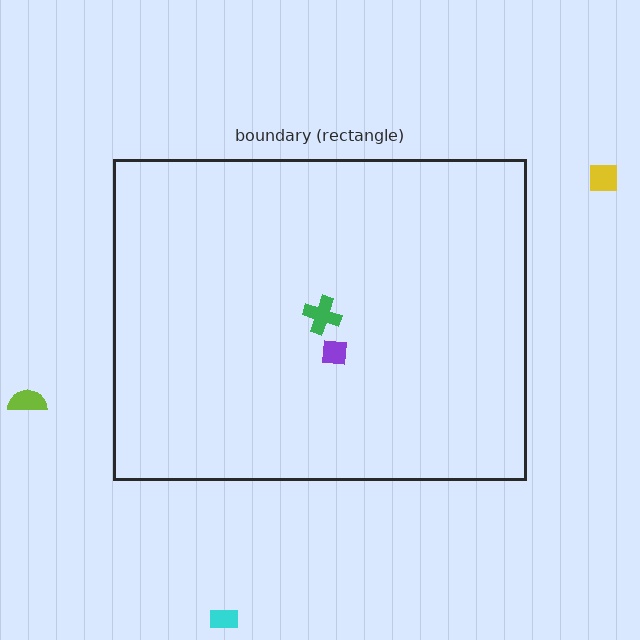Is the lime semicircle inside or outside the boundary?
Outside.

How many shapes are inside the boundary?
2 inside, 3 outside.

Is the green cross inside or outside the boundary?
Inside.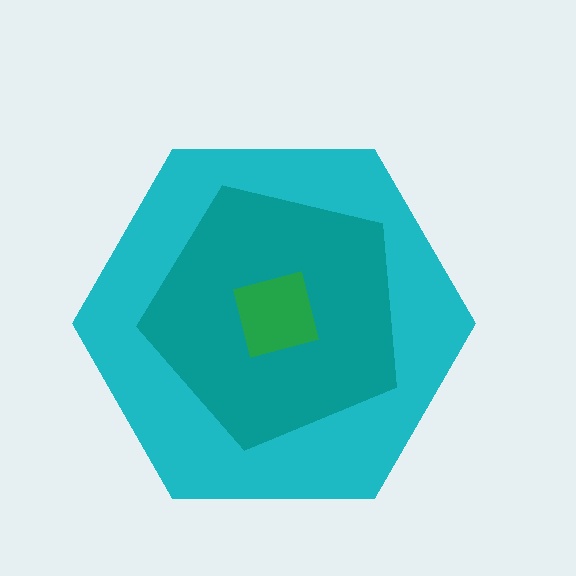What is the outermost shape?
The cyan hexagon.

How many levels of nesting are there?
3.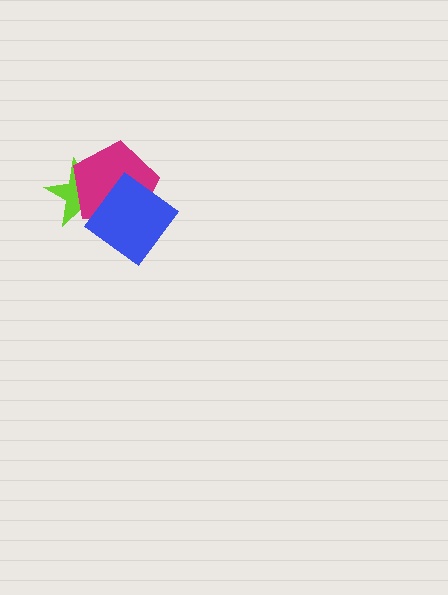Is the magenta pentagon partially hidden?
Yes, it is partially covered by another shape.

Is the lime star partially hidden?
Yes, it is partially covered by another shape.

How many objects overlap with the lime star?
2 objects overlap with the lime star.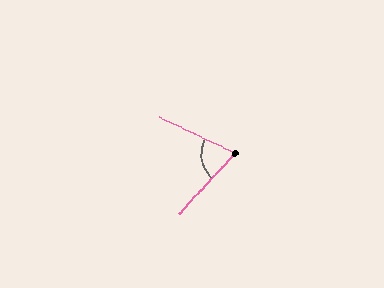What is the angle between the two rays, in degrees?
Approximately 72 degrees.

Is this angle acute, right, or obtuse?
It is acute.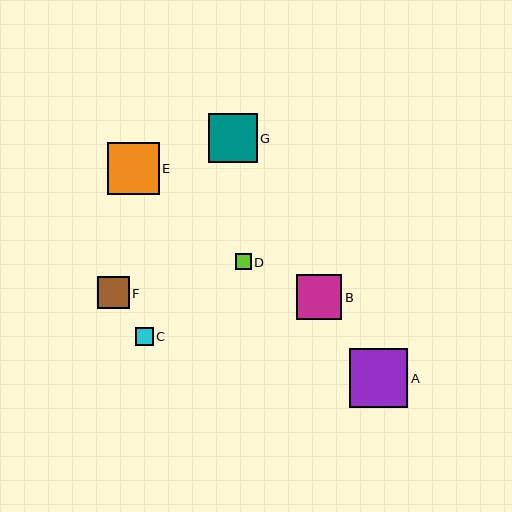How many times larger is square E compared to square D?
Square E is approximately 3.2 times the size of square D.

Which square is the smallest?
Square D is the smallest with a size of approximately 16 pixels.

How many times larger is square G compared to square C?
Square G is approximately 2.8 times the size of square C.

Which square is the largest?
Square A is the largest with a size of approximately 59 pixels.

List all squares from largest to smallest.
From largest to smallest: A, E, G, B, F, C, D.